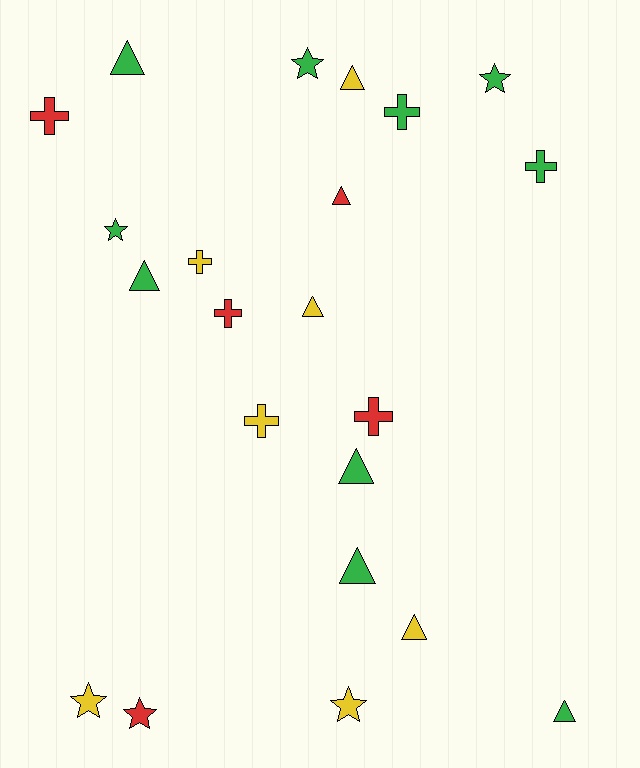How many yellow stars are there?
There are 2 yellow stars.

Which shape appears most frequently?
Triangle, with 9 objects.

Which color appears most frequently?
Green, with 10 objects.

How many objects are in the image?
There are 22 objects.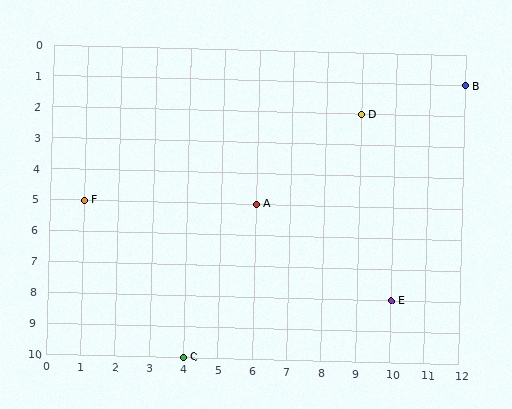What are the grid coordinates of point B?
Point B is at grid coordinates (12, 1).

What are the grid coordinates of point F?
Point F is at grid coordinates (1, 5).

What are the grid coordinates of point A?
Point A is at grid coordinates (6, 5).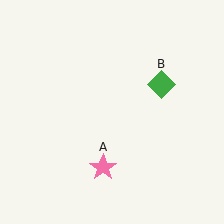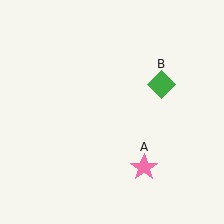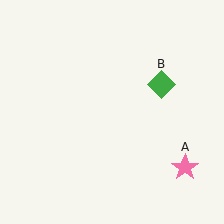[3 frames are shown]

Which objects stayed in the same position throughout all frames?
Green diamond (object B) remained stationary.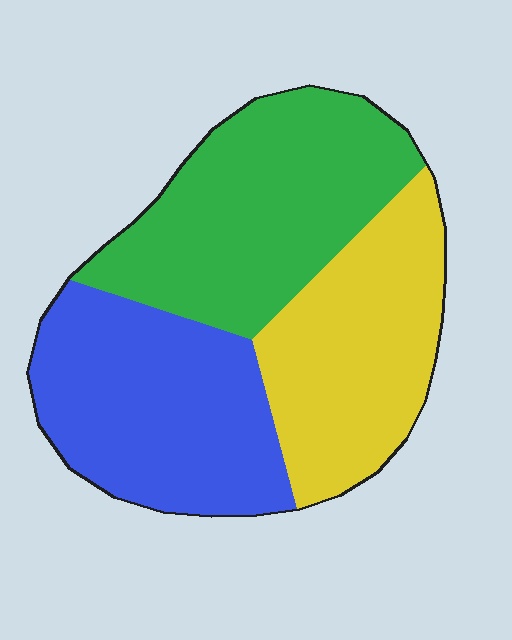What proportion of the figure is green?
Green covers about 35% of the figure.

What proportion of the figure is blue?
Blue takes up about one third (1/3) of the figure.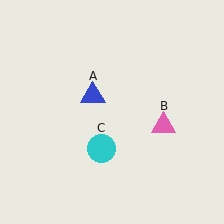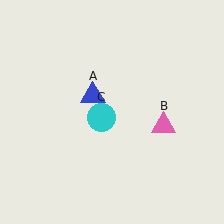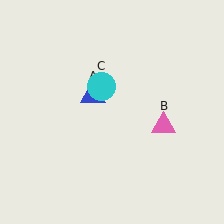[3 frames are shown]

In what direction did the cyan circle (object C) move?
The cyan circle (object C) moved up.